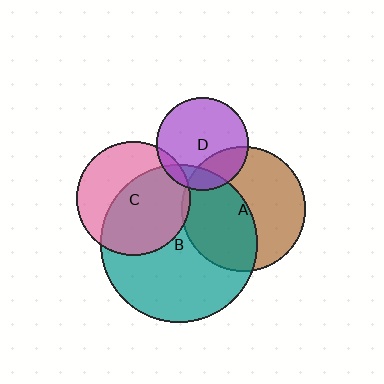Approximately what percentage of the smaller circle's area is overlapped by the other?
Approximately 10%.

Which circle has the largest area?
Circle B (teal).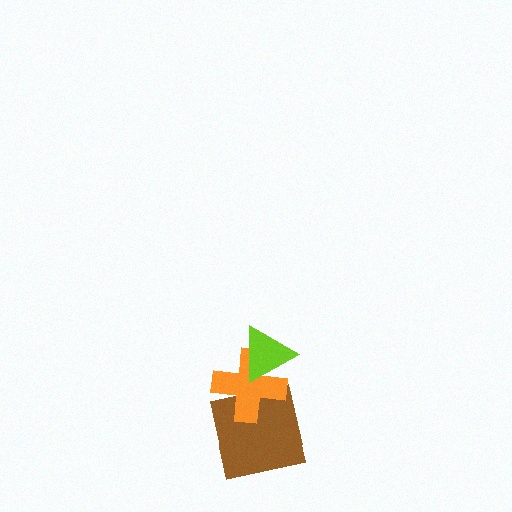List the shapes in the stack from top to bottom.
From top to bottom: the lime triangle, the orange cross, the brown square.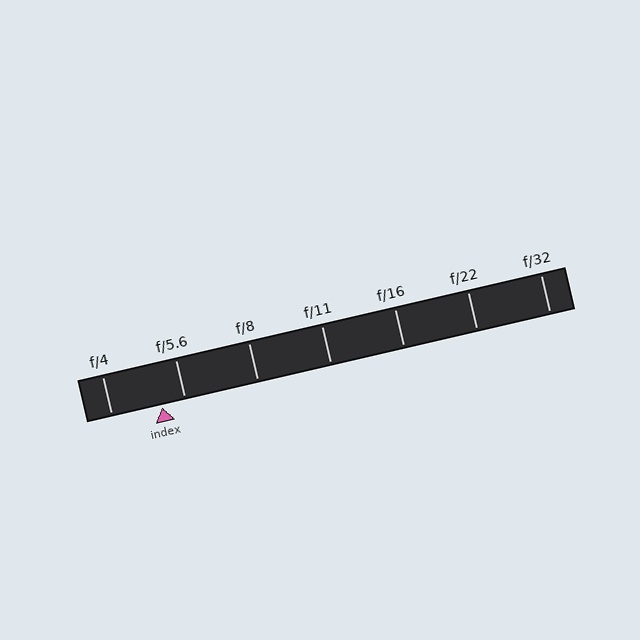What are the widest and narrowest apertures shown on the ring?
The widest aperture shown is f/4 and the narrowest is f/32.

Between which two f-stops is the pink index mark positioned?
The index mark is between f/4 and f/5.6.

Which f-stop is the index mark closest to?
The index mark is closest to f/5.6.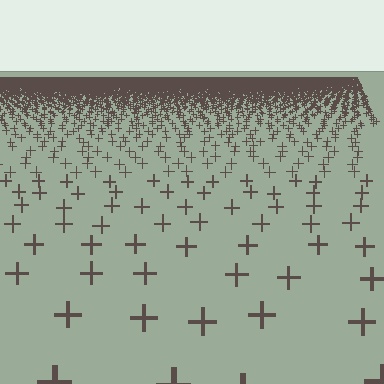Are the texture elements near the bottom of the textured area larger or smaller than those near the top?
Larger. Near the bottom, elements are closer to the viewer and appear at a bigger on-screen size.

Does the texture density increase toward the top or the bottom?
Density increases toward the top.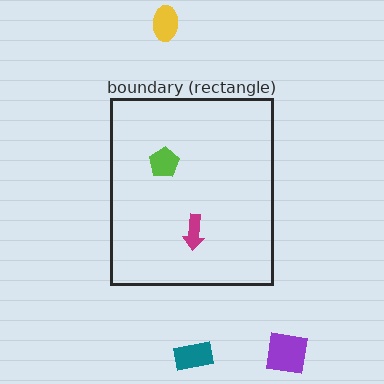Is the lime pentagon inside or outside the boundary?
Inside.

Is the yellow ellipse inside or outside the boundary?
Outside.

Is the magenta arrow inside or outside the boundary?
Inside.